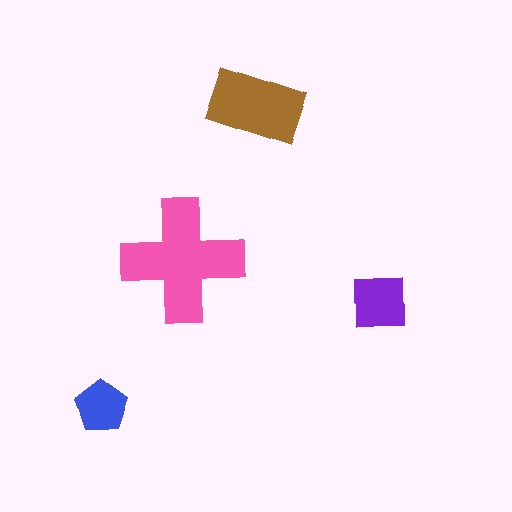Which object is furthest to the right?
The purple square is rightmost.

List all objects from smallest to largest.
The blue pentagon, the purple square, the brown rectangle, the pink cross.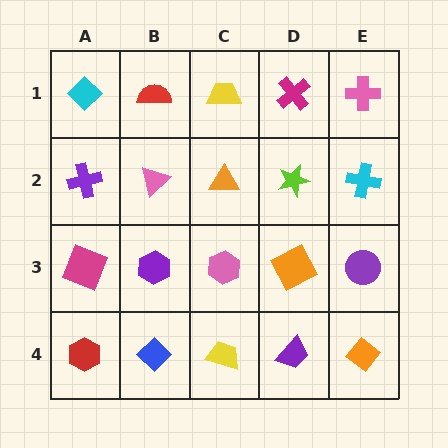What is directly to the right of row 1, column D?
A pink cross.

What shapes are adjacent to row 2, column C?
A yellow trapezoid (row 1, column C), a pink hexagon (row 3, column C), a pink triangle (row 2, column B), a lime star (row 2, column D).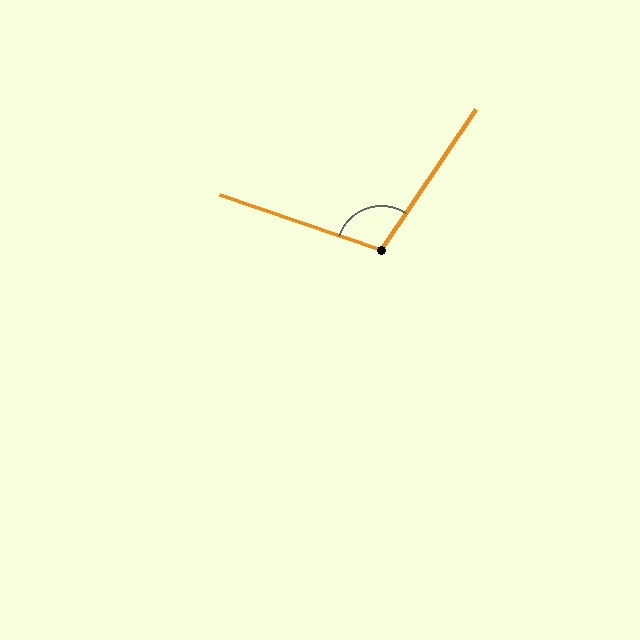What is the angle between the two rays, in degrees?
Approximately 105 degrees.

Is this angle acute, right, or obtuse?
It is obtuse.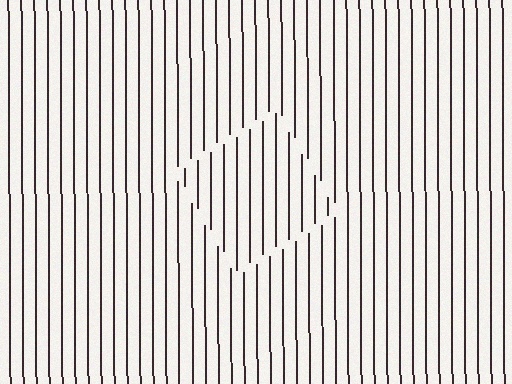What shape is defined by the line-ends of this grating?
An illusory square. The interior of the shape contains the same grating, shifted by half a period — the contour is defined by the phase discontinuity where line-ends from the inner and outer gratings abut.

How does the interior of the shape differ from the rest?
The interior of the shape contains the same grating, shifted by half a period — the contour is defined by the phase discontinuity where line-ends from the inner and outer gratings abut.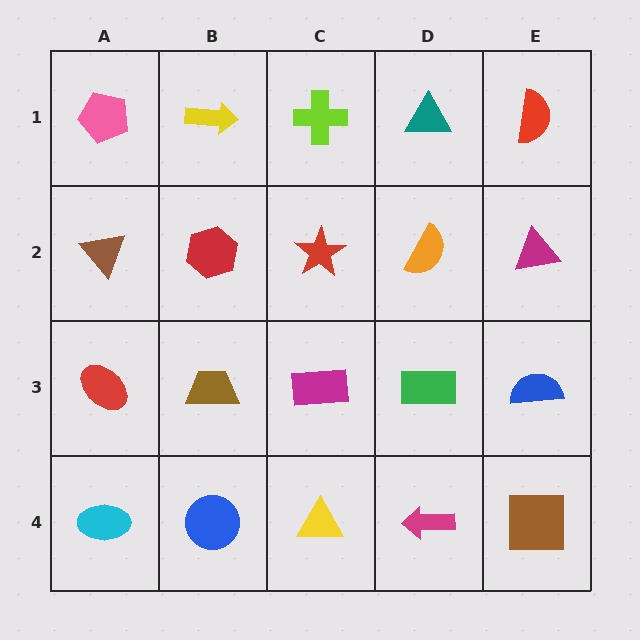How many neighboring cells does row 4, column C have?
3.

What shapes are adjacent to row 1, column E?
A magenta triangle (row 2, column E), a teal triangle (row 1, column D).